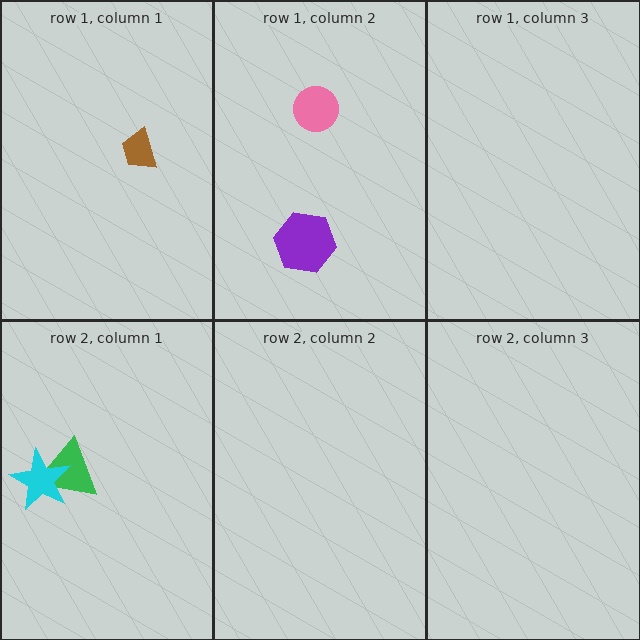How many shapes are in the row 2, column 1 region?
2.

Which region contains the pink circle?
The row 1, column 2 region.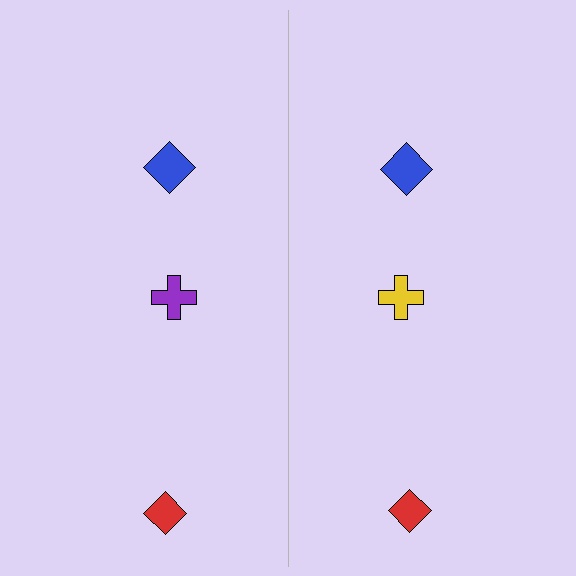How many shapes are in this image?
There are 6 shapes in this image.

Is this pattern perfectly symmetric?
No, the pattern is not perfectly symmetric. The yellow cross on the right side breaks the symmetry — its mirror counterpart is purple.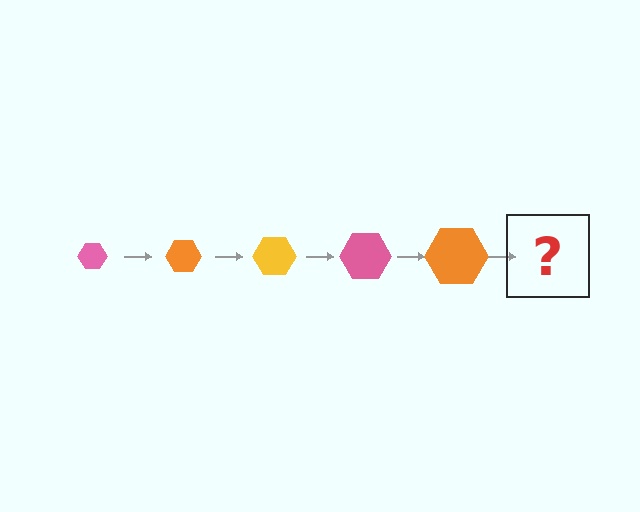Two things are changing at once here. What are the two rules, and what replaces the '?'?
The two rules are that the hexagon grows larger each step and the color cycles through pink, orange, and yellow. The '?' should be a yellow hexagon, larger than the previous one.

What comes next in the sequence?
The next element should be a yellow hexagon, larger than the previous one.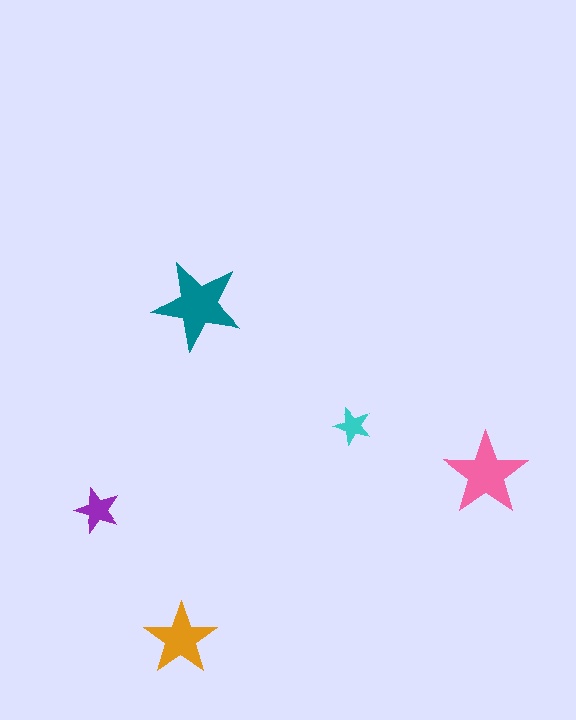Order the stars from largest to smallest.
the teal one, the pink one, the orange one, the purple one, the cyan one.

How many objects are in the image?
There are 5 objects in the image.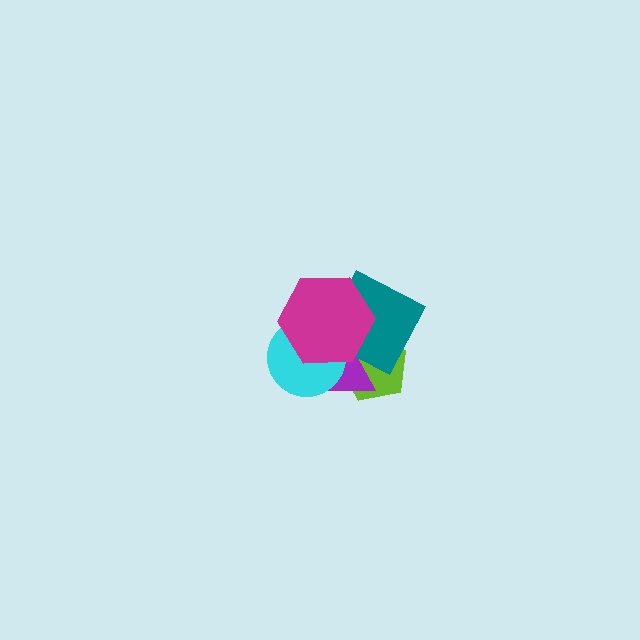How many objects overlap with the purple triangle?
4 objects overlap with the purple triangle.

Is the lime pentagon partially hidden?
Yes, it is partially covered by another shape.